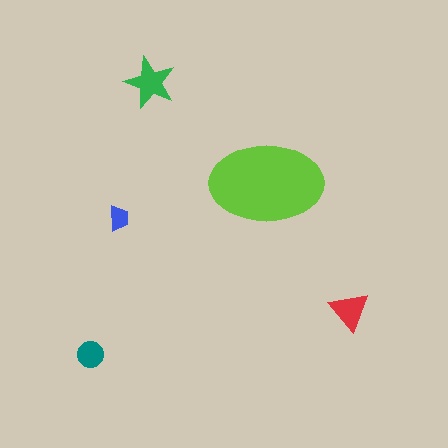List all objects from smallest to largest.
The blue trapezoid, the teal circle, the red triangle, the green star, the lime ellipse.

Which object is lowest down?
The teal circle is bottommost.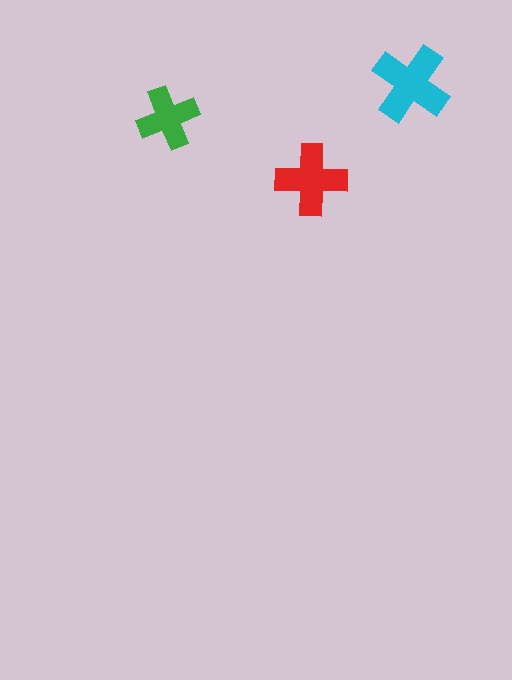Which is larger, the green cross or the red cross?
The red one.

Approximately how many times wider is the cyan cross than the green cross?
About 1.5 times wider.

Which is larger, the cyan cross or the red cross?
The cyan one.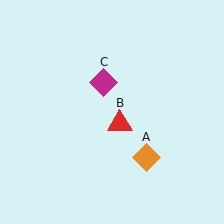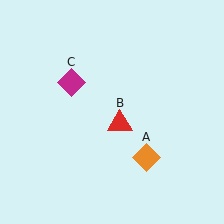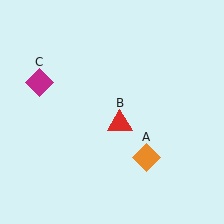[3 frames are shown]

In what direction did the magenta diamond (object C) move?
The magenta diamond (object C) moved left.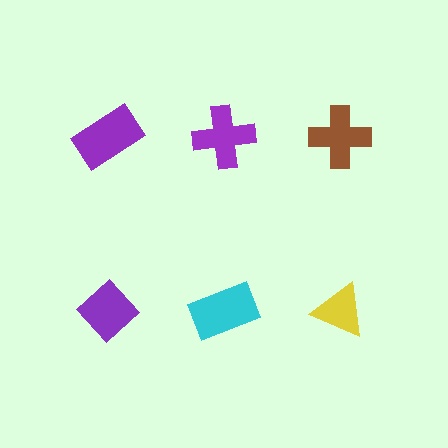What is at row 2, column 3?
A yellow triangle.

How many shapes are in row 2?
3 shapes.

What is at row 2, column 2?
A cyan rectangle.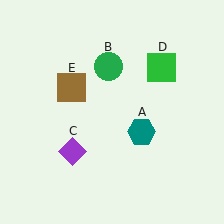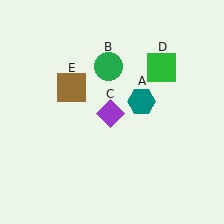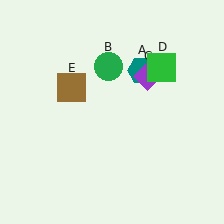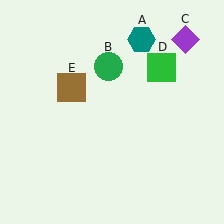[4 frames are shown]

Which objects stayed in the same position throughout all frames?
Green circle (object B) and green square (object D) and brown square (object E) remained stationary.